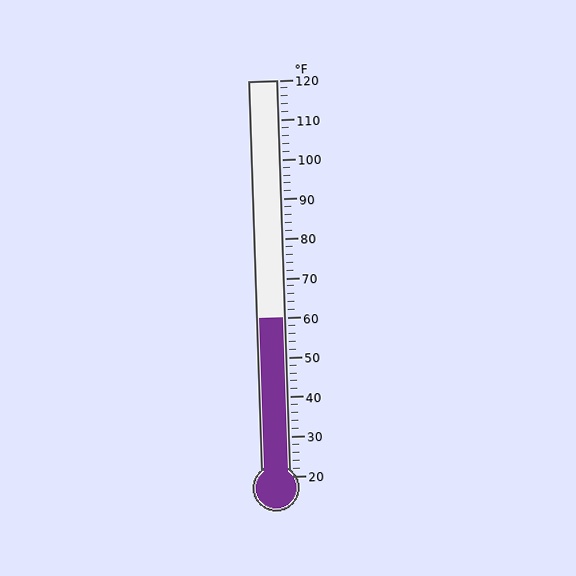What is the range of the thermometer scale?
The thermometer scale ranges from 20°F to 120°F.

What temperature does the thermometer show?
The thermometer shows approximately 60°F.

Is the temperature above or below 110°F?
The temperature is below 110°F.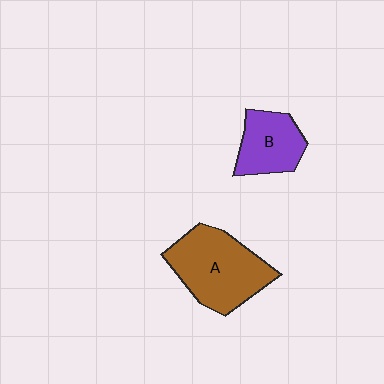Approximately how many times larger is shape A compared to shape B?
Approximately 1.7 times.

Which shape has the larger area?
Shape A (brown).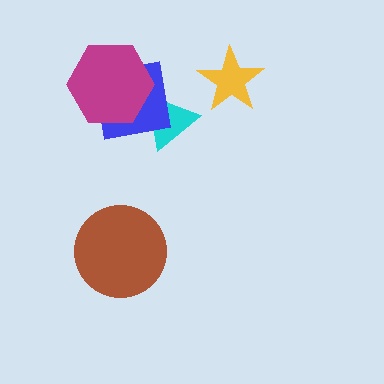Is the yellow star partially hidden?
No, no other shape covers it.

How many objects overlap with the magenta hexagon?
1 object overlaps with the magenta hexagon.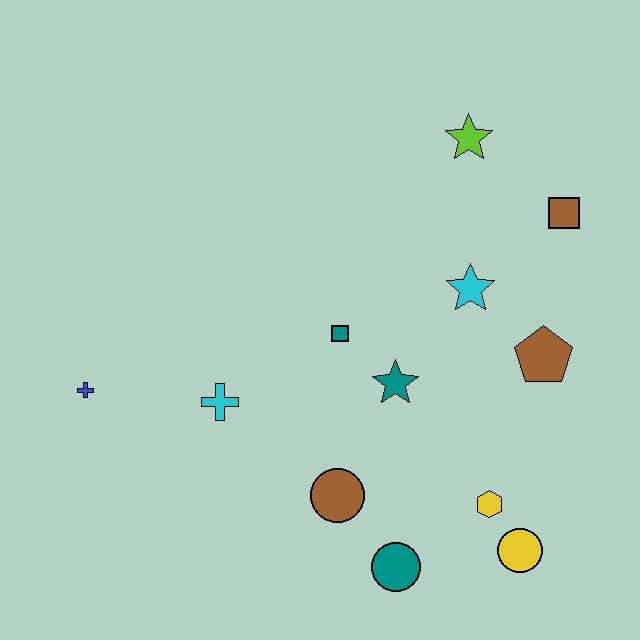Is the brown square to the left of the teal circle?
No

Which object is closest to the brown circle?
The teal circle is closest to the brown circle.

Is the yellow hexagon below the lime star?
Yes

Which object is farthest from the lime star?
The blue cross is farthest from the lime star.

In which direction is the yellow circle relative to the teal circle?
The yellow circle is to the right of the teal circle.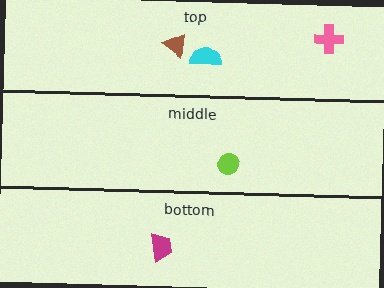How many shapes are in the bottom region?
1.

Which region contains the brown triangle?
The top region.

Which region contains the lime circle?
The middle region.